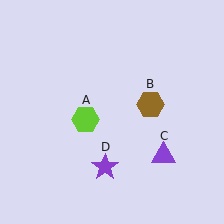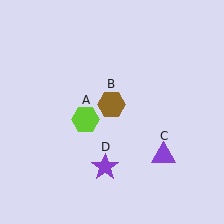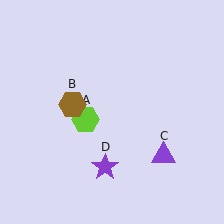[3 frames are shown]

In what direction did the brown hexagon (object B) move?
The brown hexagon (object B) moved left.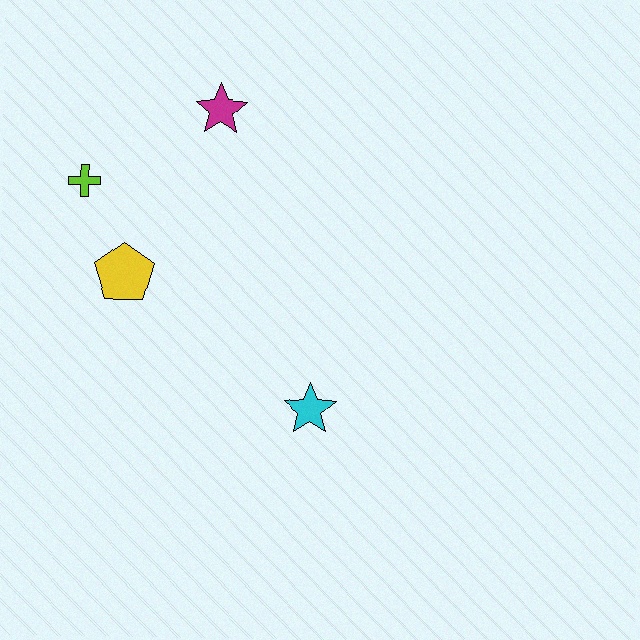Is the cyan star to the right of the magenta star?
Yes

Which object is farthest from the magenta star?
The cyan star is farthest from the magenta star.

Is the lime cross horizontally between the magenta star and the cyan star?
No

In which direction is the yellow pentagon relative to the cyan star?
The yellow pentagon is to the left of the cyan star.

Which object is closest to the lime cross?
The yellow pentagon is closest to the lime cross.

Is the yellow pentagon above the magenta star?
No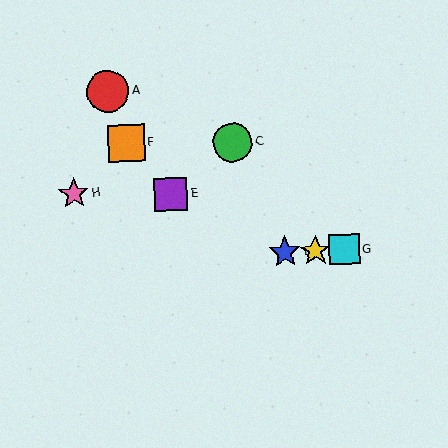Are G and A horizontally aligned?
No, G is at y≈250 and A is at y≈91.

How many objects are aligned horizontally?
3 objects (B, D, G) are aligned horizontally.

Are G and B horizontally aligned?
Yes, both are at y≈250.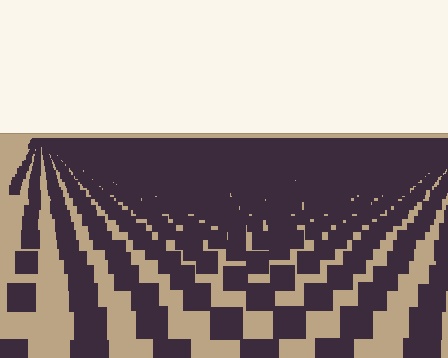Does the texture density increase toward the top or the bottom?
Density increases toward the top.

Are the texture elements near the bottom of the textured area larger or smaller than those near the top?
Larger. Near the bottom, elements are closer to the viewer and appear at a bigger on-screen size.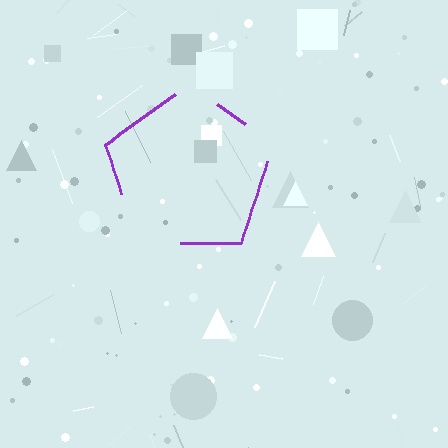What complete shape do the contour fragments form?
The contour fragments form a pentagon.